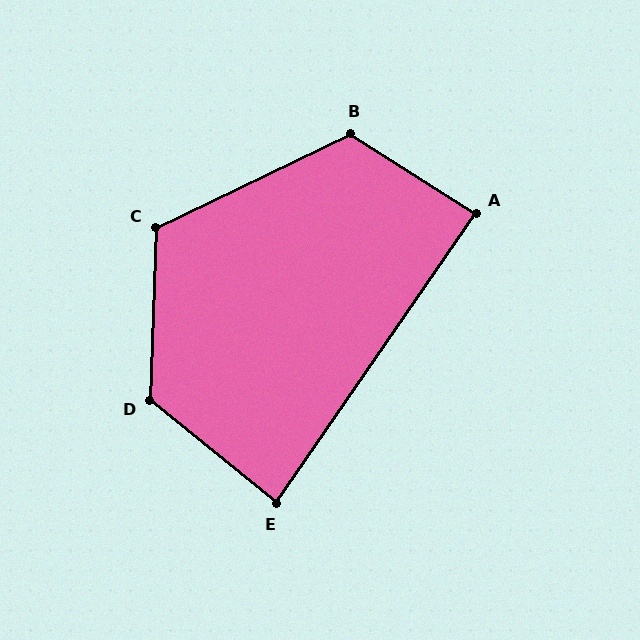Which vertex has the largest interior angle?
D, at approximately 127 degrees.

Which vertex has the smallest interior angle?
E, at approximately 86 degrees.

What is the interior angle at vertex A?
Approximately 88 degrees (approximately right).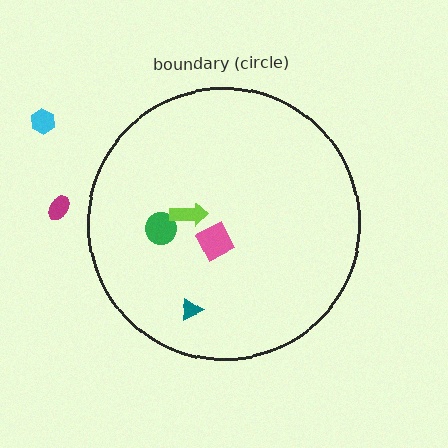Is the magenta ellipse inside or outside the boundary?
Outside.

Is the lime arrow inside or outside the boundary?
Inside.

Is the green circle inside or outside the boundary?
Inside.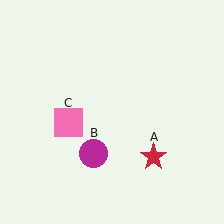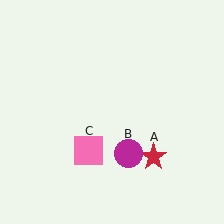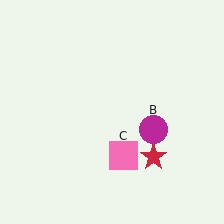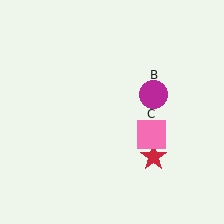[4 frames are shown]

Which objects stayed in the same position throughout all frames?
Red star (object A) remained stationary.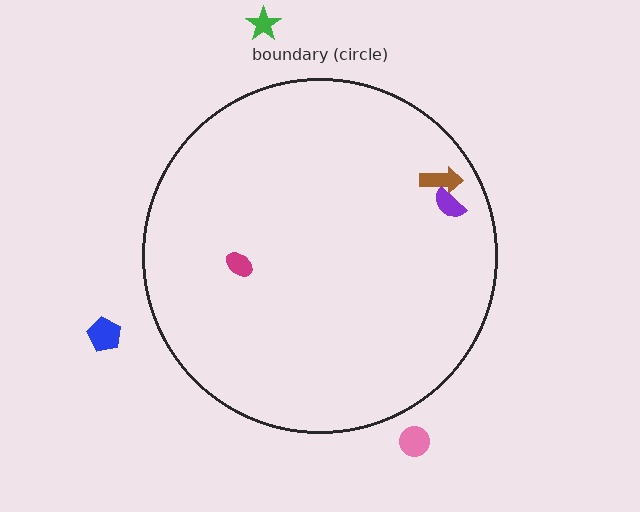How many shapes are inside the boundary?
3 inside, 3 outside.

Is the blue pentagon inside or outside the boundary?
Outside.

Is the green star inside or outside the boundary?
Outside.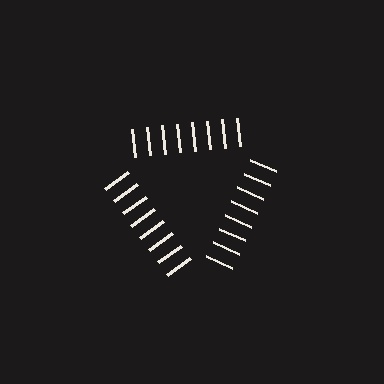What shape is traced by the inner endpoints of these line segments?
An illusory triangle — the line segments terminate on its edges but no continuous stroke is drawn.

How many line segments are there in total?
24 — 8 along each of the 3 edges.